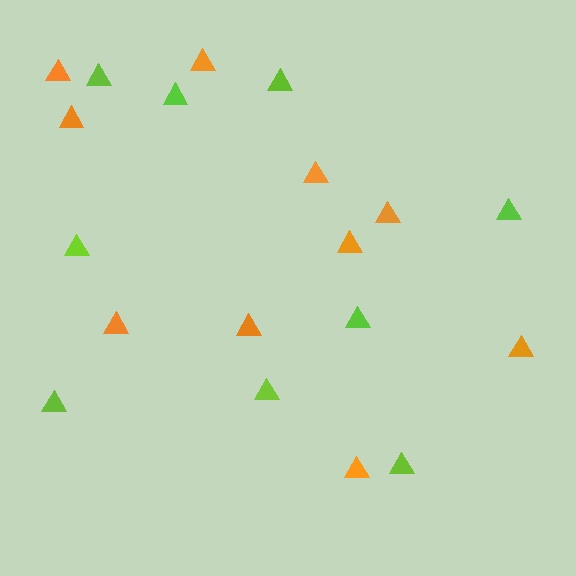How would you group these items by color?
There are 2 groups: one group of orange triangles (10) and one group of lime triangles (9).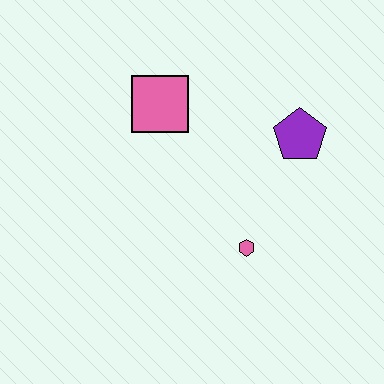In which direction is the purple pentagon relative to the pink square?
The purple pentagon is to the right of the pink square.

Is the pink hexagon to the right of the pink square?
Yes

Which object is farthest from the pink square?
The pink hexagon is farthest from the pink square.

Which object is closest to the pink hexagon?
The purple pentagon is closest to the pink hexagon.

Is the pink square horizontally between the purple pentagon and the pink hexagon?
No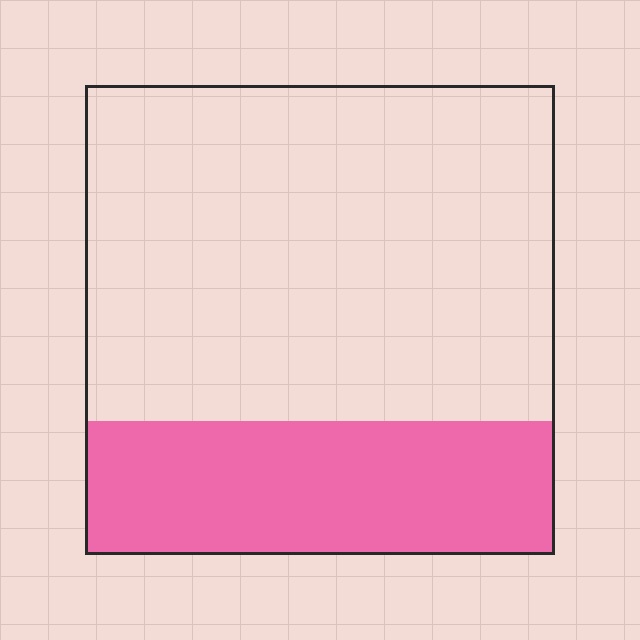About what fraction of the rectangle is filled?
About one quarter (1/4).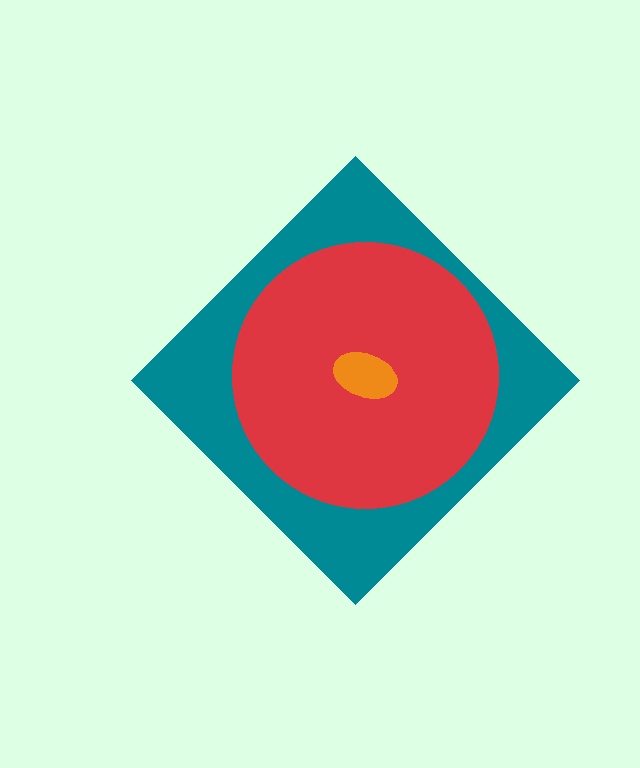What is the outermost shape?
The teal diamond.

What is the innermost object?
The orange ellipse.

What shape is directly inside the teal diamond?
The red circle.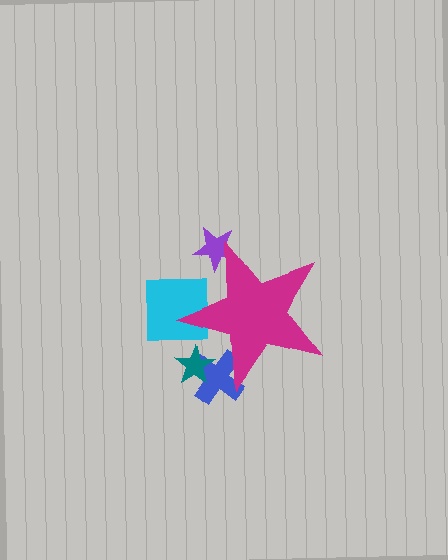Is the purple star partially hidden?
Yes, the purple star is partially hidden behind the magenta star.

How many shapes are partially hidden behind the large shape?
4 shapes are partially hidden.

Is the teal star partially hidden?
Yes, the teal star is partially hidden behind the magenta star.